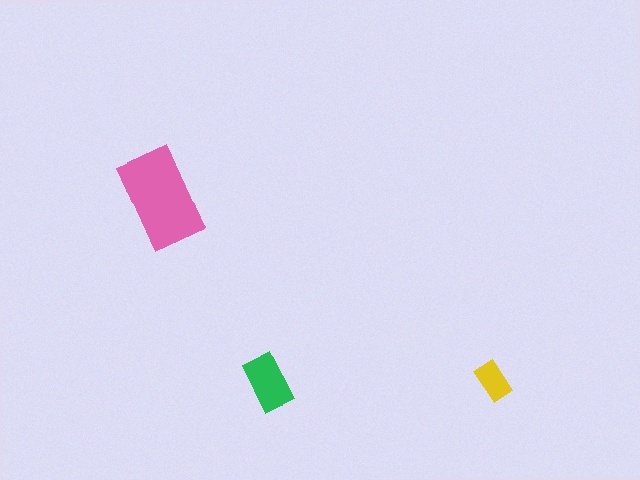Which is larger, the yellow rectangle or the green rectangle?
The green one.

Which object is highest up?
The pink rectangle is topmost.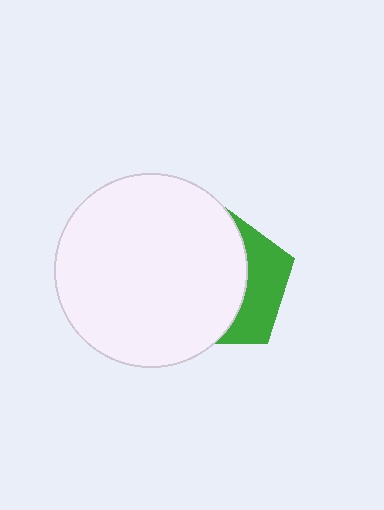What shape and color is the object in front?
The object in front is a white circle.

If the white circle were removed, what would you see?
You would see the complete green pentagon.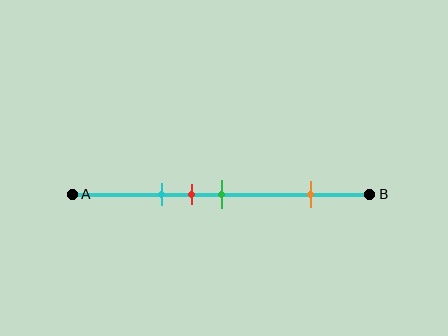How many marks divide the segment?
There are 4 marks dividing the segment.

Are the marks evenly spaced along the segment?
No, the marks are not evenly spaced.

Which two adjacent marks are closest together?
The red and green marks are the closest adjacent pair.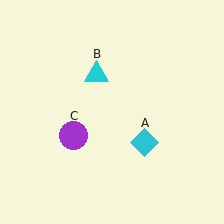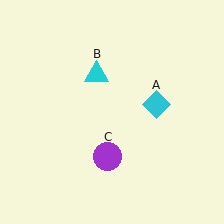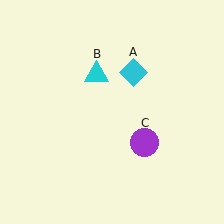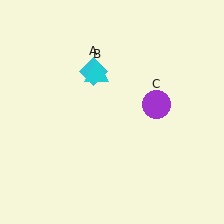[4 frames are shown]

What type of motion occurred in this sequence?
The cyan diamond (object A), purple circle (object C) rotated counterclockwise around the center of the scene.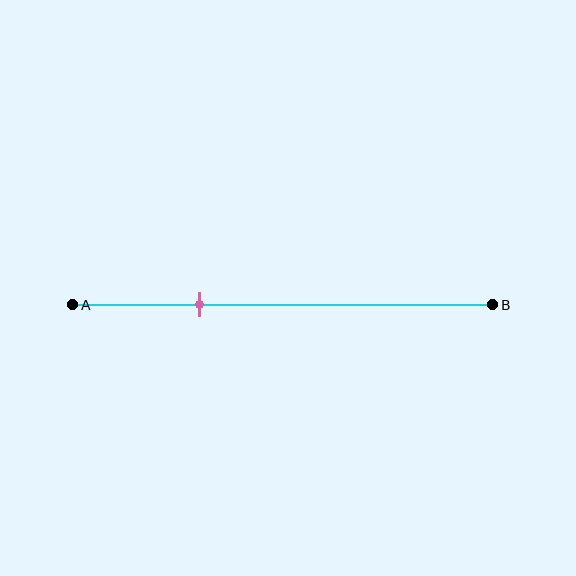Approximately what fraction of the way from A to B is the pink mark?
The pink mark is approximately 30% of the way from A to B.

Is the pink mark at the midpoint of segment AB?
No, the mark is at about 30% from A, not at the 50% midpoint.